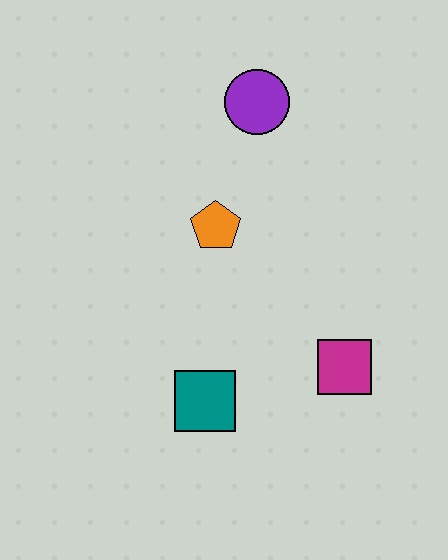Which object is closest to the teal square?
The magenta square is closest to the teal square.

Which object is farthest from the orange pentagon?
The magenta square is farthest from the orange pentagon.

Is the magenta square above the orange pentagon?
No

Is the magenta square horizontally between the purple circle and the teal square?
No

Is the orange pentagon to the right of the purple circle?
No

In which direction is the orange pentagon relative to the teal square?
The orange pentagon is above the teal square.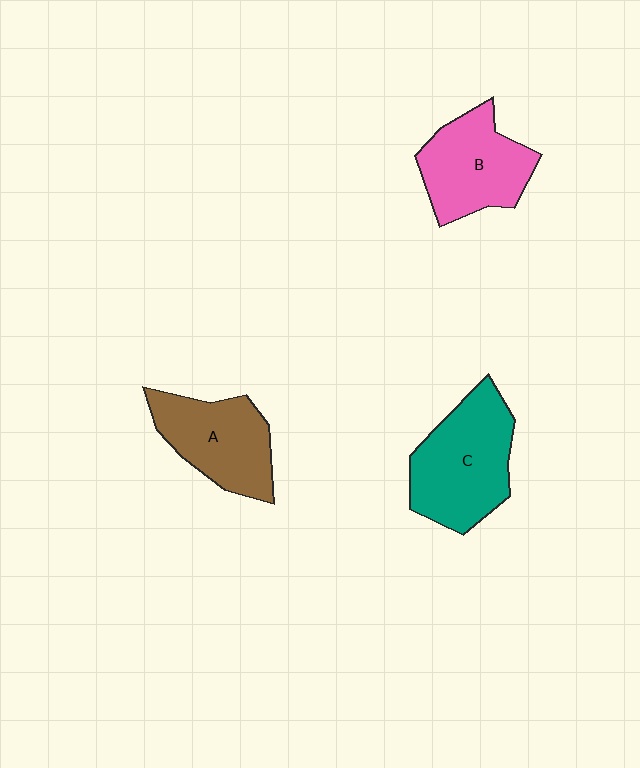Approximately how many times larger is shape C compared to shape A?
Approximately 1.2 times.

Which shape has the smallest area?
Shape A (brown).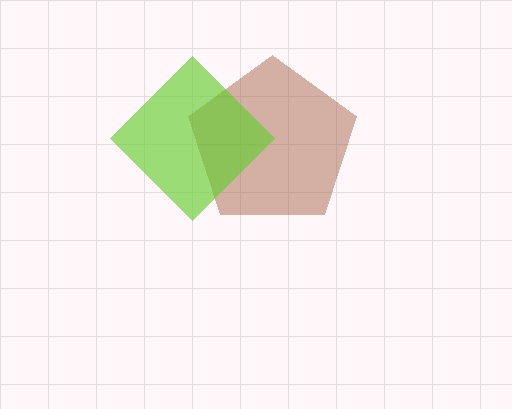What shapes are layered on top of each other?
The layered shapes are: a brown pentagon, a lime diamond.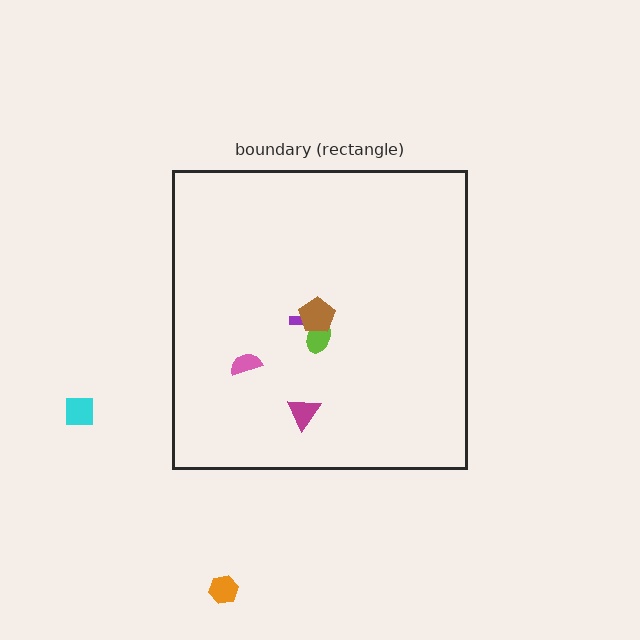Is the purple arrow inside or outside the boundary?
Inside.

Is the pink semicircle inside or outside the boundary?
Inside.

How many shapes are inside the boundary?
5 inside, 2 outside.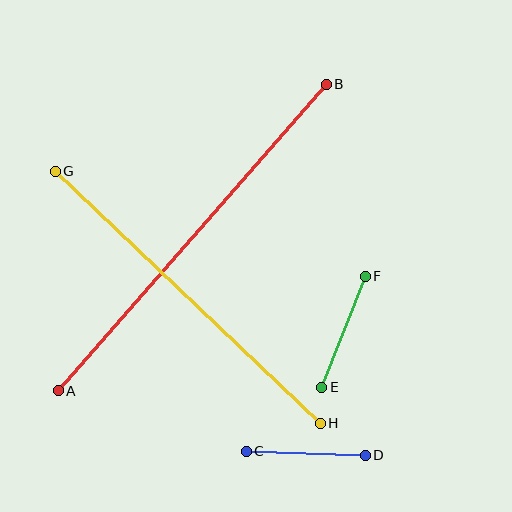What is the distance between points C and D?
The distance is approximately 119 pixels.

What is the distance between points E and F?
The distance is approximately 119 pixels.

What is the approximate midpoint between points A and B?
The midpoint is at approximately (192, 238) pixels.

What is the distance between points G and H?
The distance is approximately 366 pixels.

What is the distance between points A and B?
The distance is approximately 407 pixels.